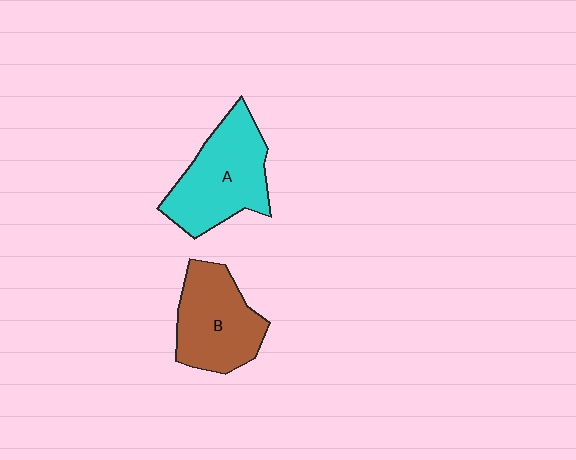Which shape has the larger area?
Shape A (cyan).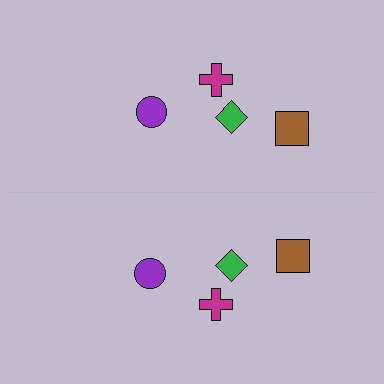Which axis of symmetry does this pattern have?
The pattern has a horizontal axis of symmetry running through the center of the image.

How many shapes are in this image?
There are 8 shapes in this image.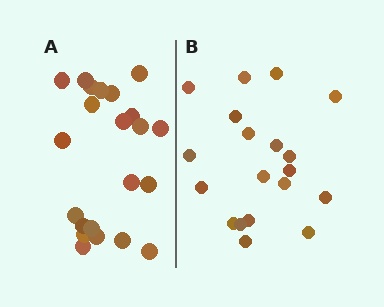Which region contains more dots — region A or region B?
Region A (the left region) has more dots.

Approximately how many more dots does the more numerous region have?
Region A has just a few more — roughly 2 or 3 more dots than region B.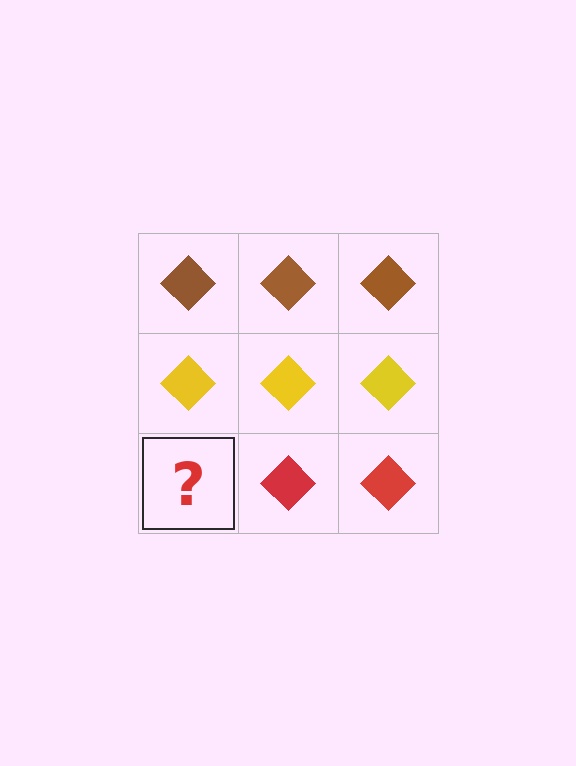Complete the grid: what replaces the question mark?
The question mark should be replaced with a red diamond.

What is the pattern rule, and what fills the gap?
The rule is that each row has a consistent color. The gap should be filled with a red diamond.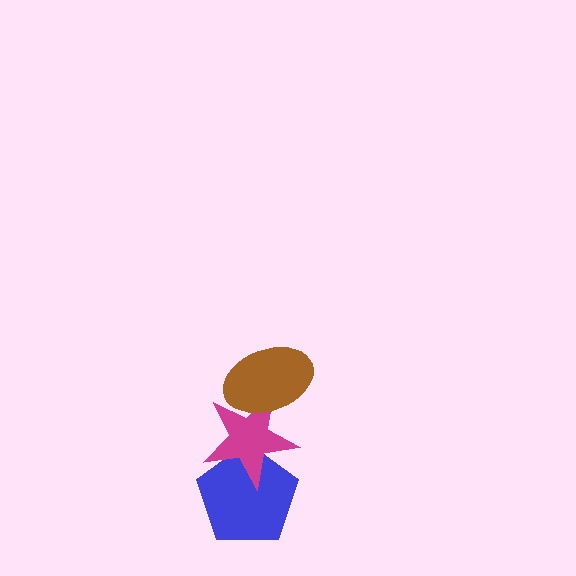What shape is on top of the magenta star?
The brown ellipse is on top of the magenta star.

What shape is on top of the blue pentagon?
The magenta star is on top of the blue pentagon.